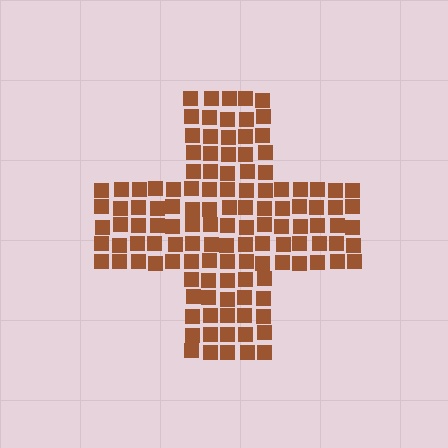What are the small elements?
The small elements are squares.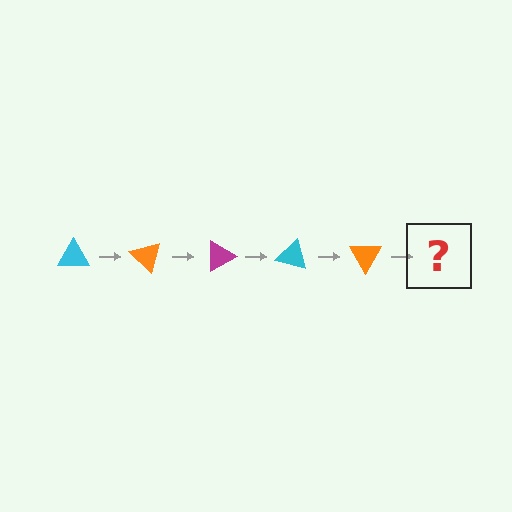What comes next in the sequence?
The next element should be a magenta triangle, rotated 225 degrees from the start.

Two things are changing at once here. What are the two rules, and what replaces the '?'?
The two rules are that it rotates 45 degrees each step and the color cycles through cyan, orange, and magenta. The '?' should be a magenta triangle, rotated 225 degrees from the start.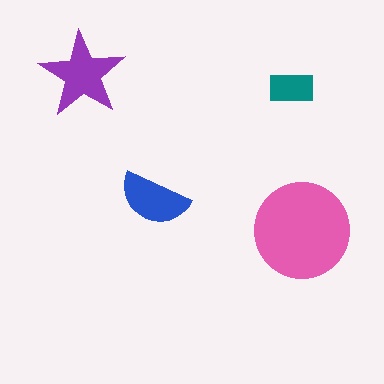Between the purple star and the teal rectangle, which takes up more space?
The purple star.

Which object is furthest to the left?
The purple star is leftmost.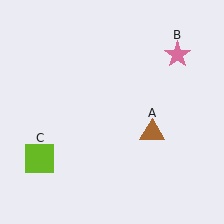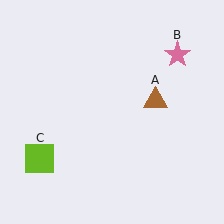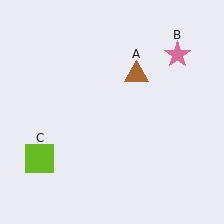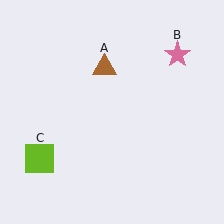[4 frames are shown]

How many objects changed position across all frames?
1 object changed position: brown triangle (object A).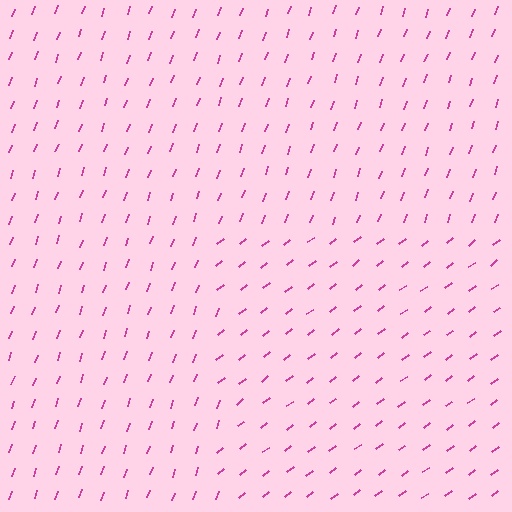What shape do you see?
I see a rectangle.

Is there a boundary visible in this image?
Yes, there is a texture boundary formed by a change in line orientation.